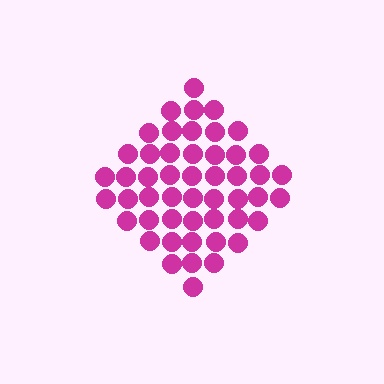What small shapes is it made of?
It is made of small circles.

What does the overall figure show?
The overall figure shows a diamond.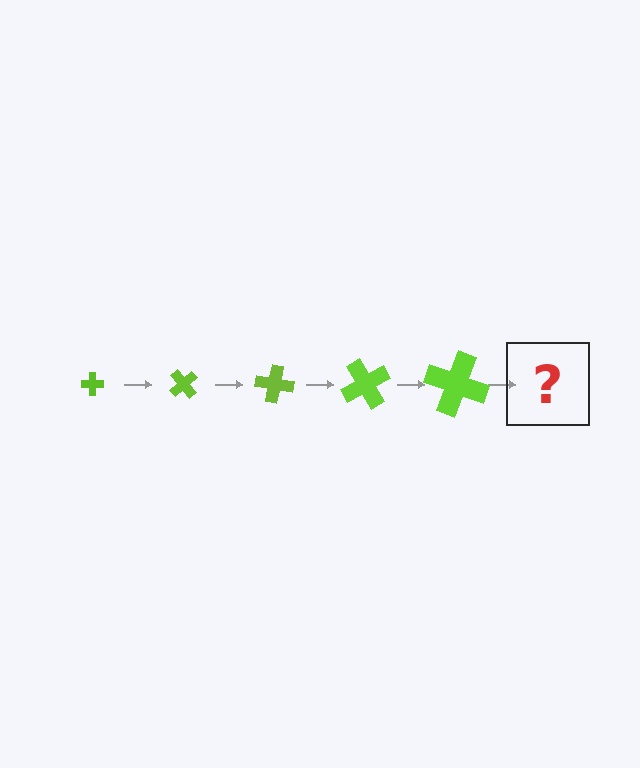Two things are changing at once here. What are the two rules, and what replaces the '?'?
The two rules are that the cross grows larger each step and it rotates 50 degrees each step. The '?' should be a cross, larger than the previous one and rotated 250 degrees from the start.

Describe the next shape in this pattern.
It should be a cross, larger than the previous one and rotated 250 degrees from the start.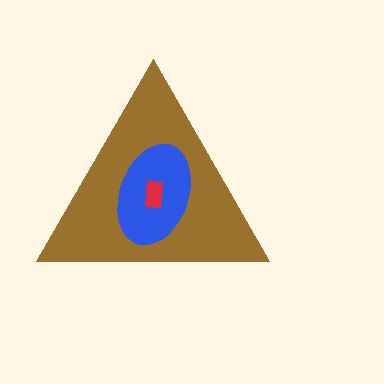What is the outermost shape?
The brown triangle.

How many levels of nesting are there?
3.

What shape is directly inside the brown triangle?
The blue ellipse.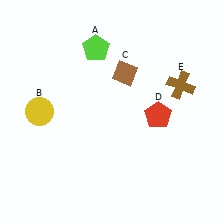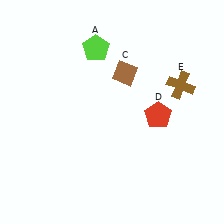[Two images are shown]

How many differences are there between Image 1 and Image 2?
There is 1 difference between the two images.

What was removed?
The yellow circle (B) was removed in Image 2.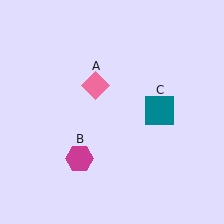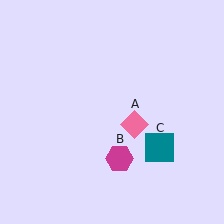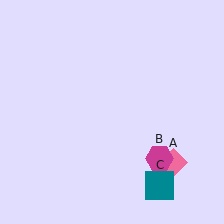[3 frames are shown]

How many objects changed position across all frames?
3 objects changed position: pink diamond (object A), magenta hexagon (object B), teal square (object C).